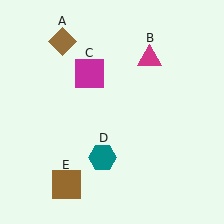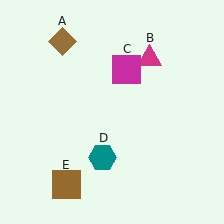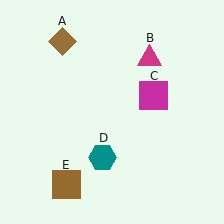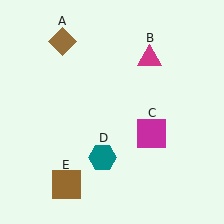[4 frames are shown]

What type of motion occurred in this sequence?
The magenta square (object C) rotated clockwise around the center of the scene.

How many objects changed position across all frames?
1 object changed position: magenta square (object C).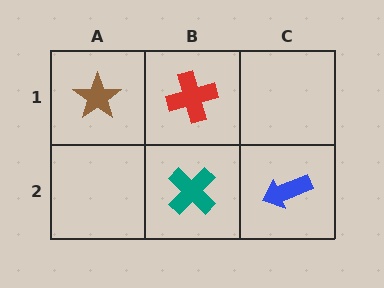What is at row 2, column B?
A teal cross.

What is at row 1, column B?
A red cross.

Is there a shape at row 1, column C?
No, that cell is empty.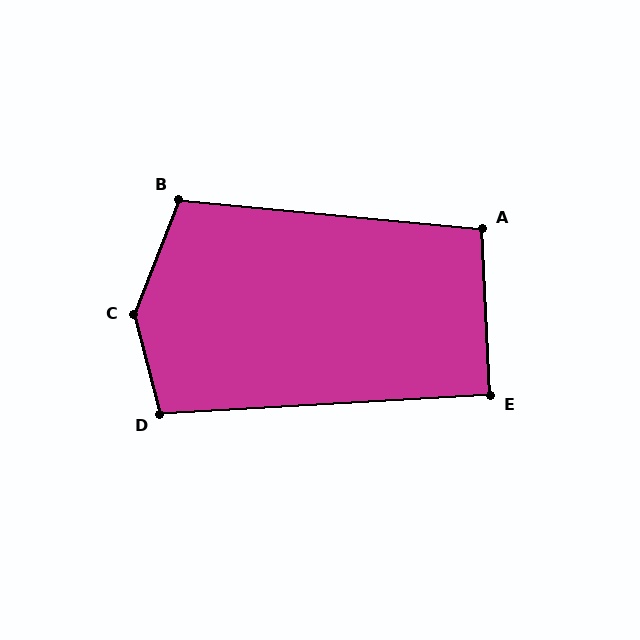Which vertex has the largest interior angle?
C, at approximately 144 degrees.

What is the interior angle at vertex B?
Approximately 106 degrees (obtuse).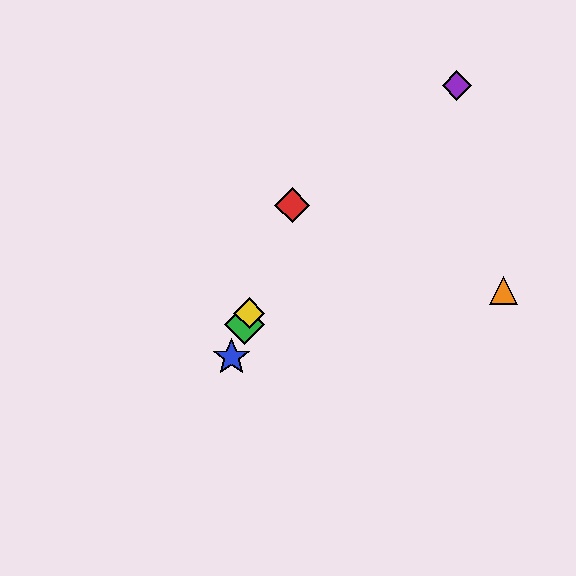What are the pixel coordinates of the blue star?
The blue star is at (232, 357).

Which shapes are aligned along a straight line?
The red diamond, the blue star, the green diamond, the yellow diamond are aligned along a straight line.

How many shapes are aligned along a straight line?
4 shapes (the red diamond, the blue star, the green diamond, the yellow diamond) are aligned along a straight line.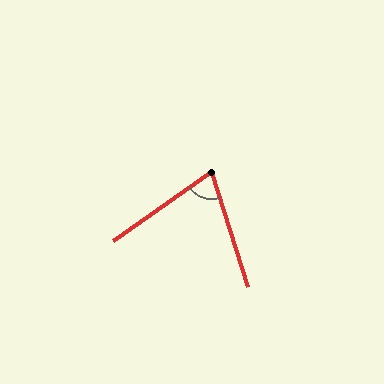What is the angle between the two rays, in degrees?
Approximately 72 degrees.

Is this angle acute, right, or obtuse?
It is acute.